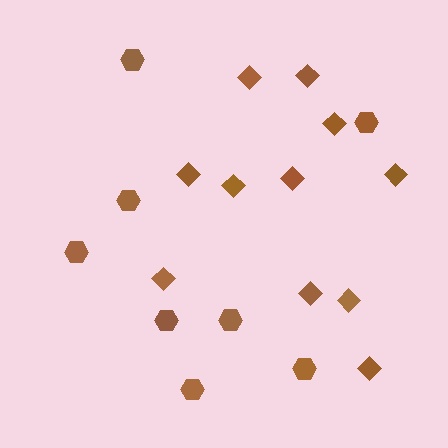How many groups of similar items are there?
There are 2 groups: one group of hexagons (8) and one group of diamonds (11).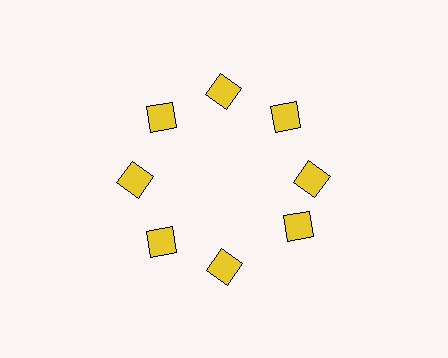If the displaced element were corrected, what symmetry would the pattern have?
It would have 8-fold rotational symmetry — the pattern would map onto itself every 45 degrees.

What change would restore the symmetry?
The symmetry would be restored by rotating it back into even spacing with its neighbors so that all 8 diamonds sit at equal angles and equal distance from the center.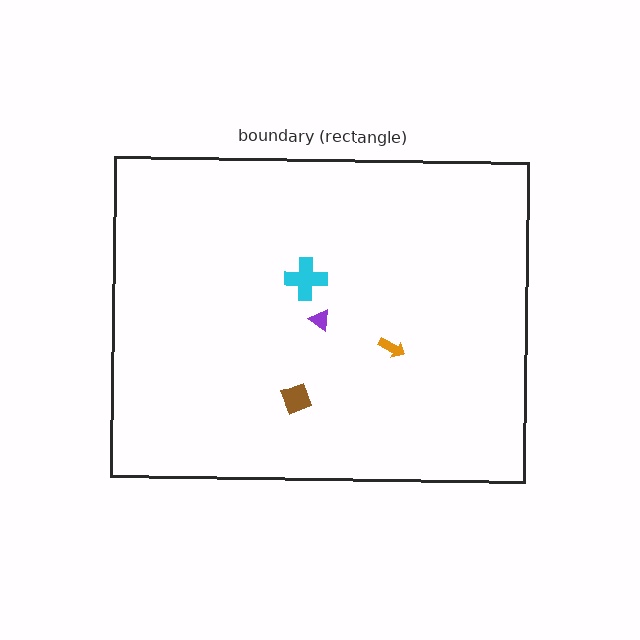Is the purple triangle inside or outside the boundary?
Inside.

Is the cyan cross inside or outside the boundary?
Inside.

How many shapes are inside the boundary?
4 inside, 0 outside.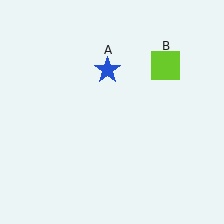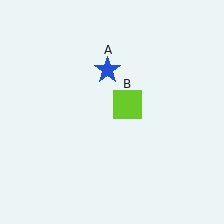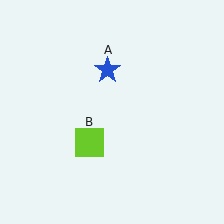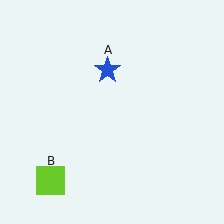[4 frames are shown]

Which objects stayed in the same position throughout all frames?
Blue star (object A) remained stationary.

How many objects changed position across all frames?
1 object changed position: lime square (object B).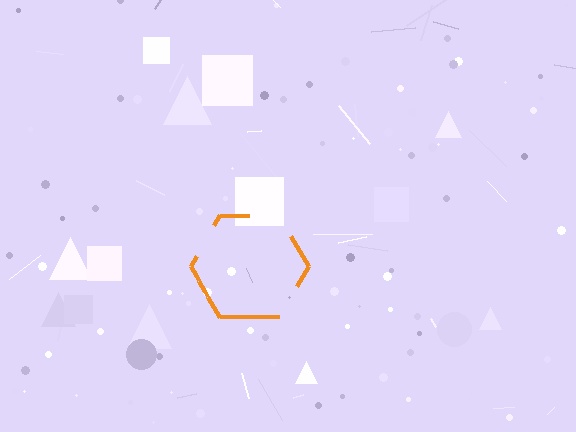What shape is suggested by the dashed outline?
The dashed outline suggests a hexagon.